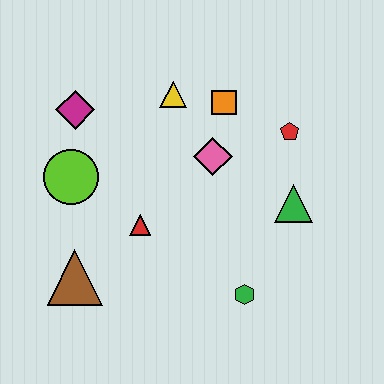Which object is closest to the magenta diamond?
The lime circle is closest to the magenta diamond.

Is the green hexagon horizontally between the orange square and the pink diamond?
No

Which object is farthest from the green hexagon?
The magenta diamond is farthest from the green hexagon.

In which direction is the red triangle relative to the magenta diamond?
The red triangle is below the magenta diamond.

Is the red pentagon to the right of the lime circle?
Yes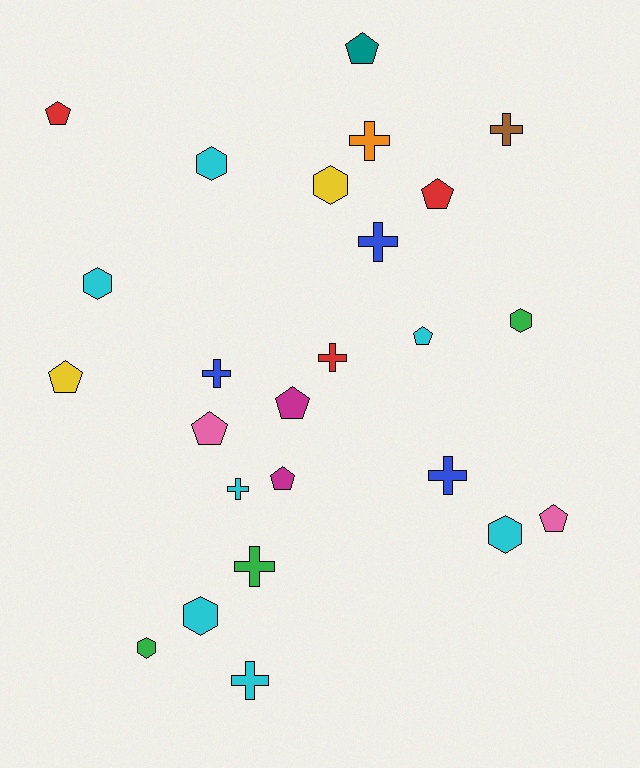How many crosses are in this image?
There are 9 crosses.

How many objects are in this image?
There are 25 objects.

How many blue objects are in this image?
There are 3 blue objects.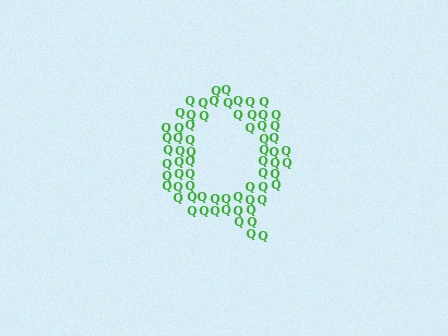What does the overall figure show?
The overall figure shows the letter Q.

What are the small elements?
The small elements are letter Q's.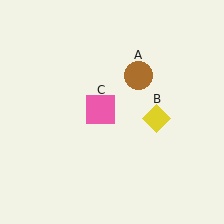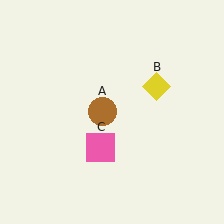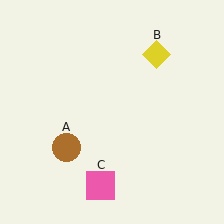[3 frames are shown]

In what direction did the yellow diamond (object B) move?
The yellow diamond (object B) moved up.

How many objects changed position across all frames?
3 objects changed position: brown circle (object A), yellow diamond (object B), pink square (object C).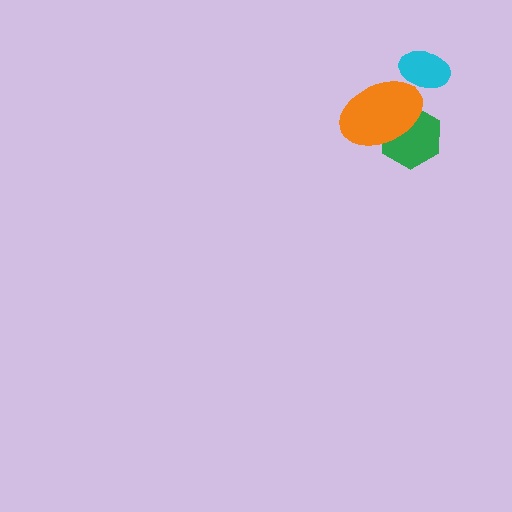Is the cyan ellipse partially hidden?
No, no other shape covers it.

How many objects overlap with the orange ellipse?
2 objects overlap with the orange ellipse.